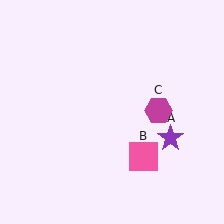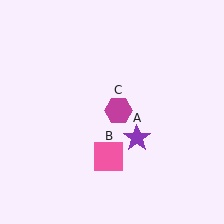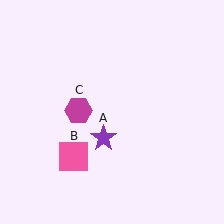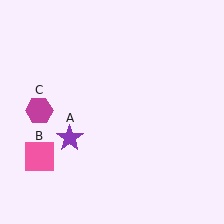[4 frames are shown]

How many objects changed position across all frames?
3 objects changed position: purple star (object A), pink square (object B), magenta hexagon (object C).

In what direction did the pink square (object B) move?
The pink square (object B) moved left.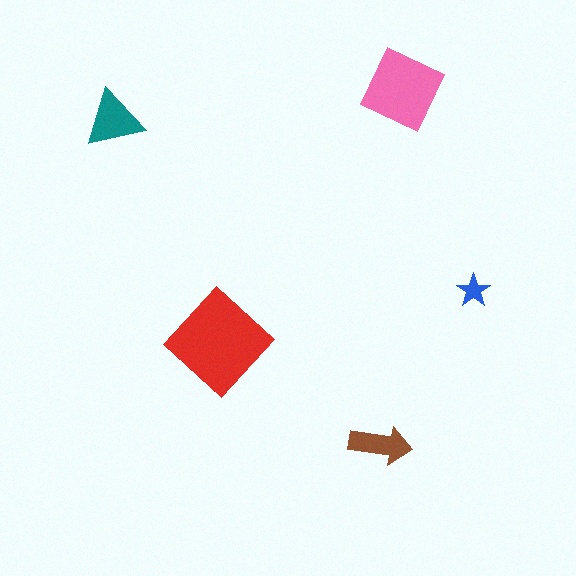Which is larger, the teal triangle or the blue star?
The teal triangle.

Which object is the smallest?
The blue star.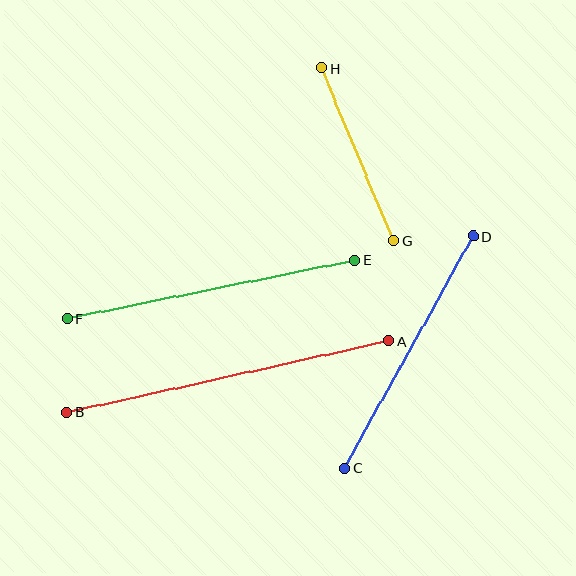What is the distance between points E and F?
The distance is approximately 295 pixels.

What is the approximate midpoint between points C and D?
The midpoint is at approximately (409, 352) pixels.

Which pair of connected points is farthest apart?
Points A and B are farthest apart.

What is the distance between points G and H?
The distance is approximately 187 pixels.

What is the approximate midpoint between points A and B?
The midpoint is at approximately (228, 377) pixels.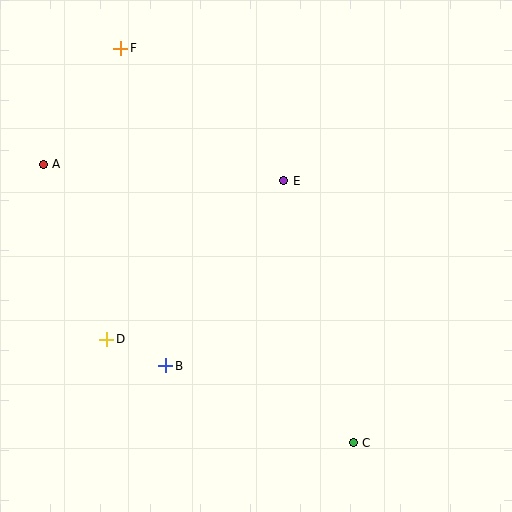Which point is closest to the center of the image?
Point E at (284, 181) is closest to the center.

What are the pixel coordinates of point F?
Point F is at (121, 48).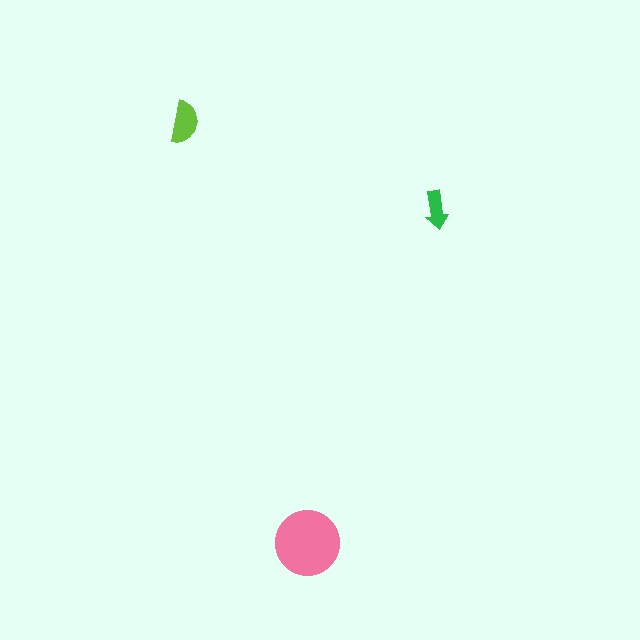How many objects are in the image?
There are 3 objects in the image.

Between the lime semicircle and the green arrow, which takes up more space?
The lime semicircle.